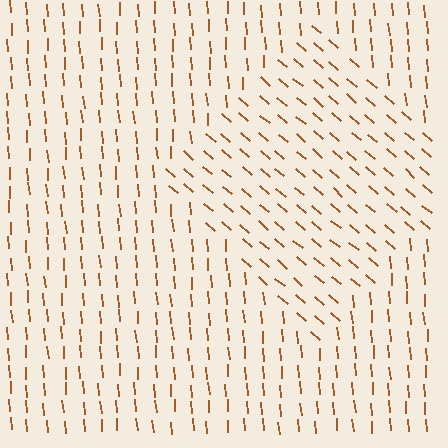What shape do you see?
I see a diamond.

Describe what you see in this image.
The image is filled with small brown line segments. A diamond region in the image has lines oriented differently from the surrounding lines, creating a visible texture boundary.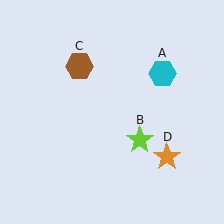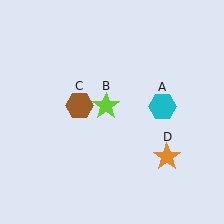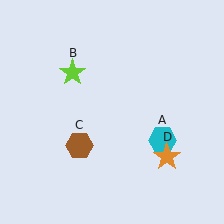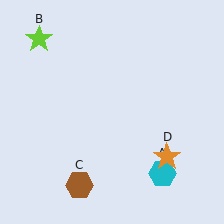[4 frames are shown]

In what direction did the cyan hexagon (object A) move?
The cyan hexagon (object A) moved down.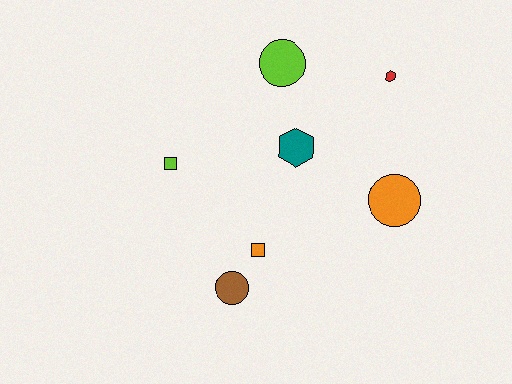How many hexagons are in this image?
There are 2 hexagons.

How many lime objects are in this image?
There are 2 lime objects.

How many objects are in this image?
There are 7 objects.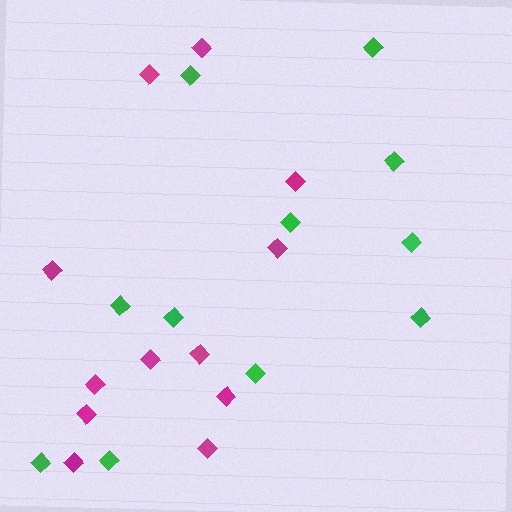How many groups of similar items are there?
There are 2 groups: one group of magenta diamonds (12) and one group of green diamonds (11).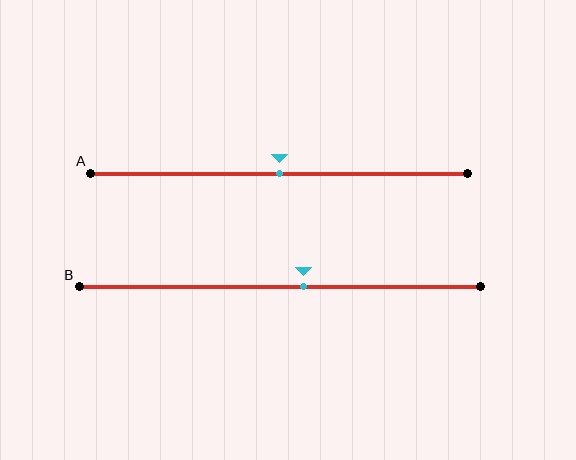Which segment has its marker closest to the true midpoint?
Segment A has its marker closest to the true midpoint.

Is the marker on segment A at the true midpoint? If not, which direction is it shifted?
Yes, the marker on segment A is at the true midpoint.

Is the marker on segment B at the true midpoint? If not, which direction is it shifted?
No, the marker on segment B is shifted to the right by about 6% of the segment length.